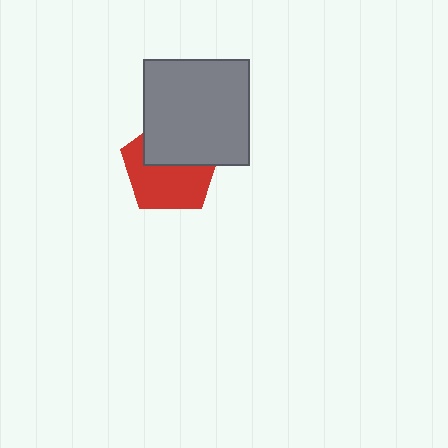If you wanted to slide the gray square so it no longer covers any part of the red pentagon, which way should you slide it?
Slide it up — that is the most direct way to separate the two shapes.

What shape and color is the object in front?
The object in front is a gray square.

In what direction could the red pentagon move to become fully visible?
The red pentagon could move down. That would shift it out from behind the gray square entirely.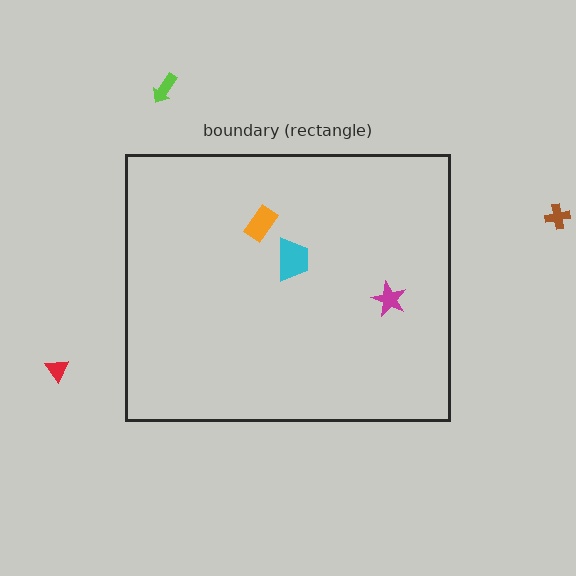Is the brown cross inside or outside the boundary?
Outside.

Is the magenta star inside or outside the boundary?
Inside.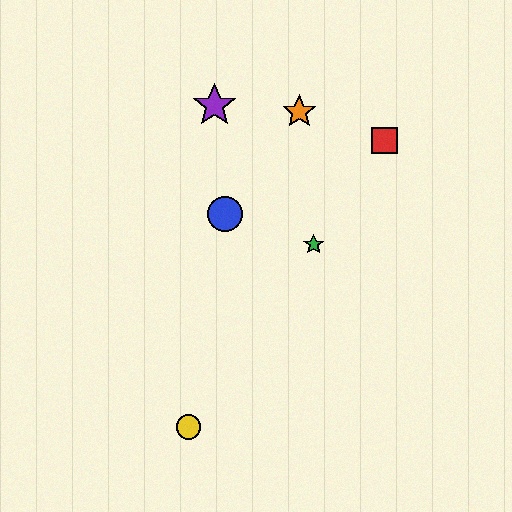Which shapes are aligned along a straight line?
The red square, the green star, the yellow circle are aligned along a straight line.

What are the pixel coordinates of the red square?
The red square is at (385, 141).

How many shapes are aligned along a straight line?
3 shapes (the red square, the green star, the yellow circle) are aligned along a straight line.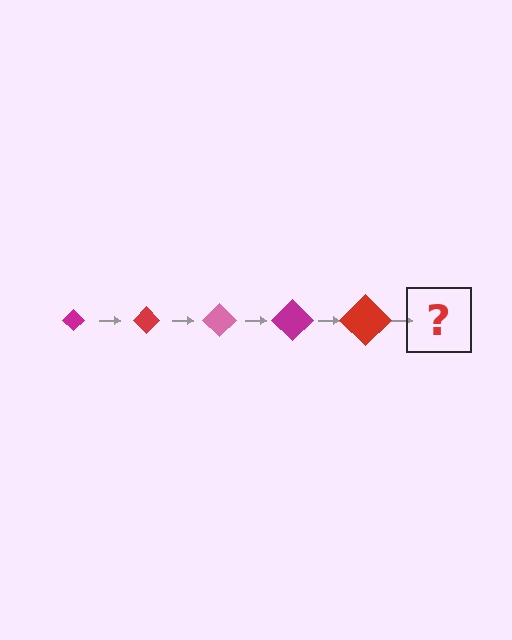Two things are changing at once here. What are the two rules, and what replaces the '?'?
The two rules are that the diamond grows larger each step and the color cycles through magenta, red, and pink. The '?' should be a pink diamond, larger than the previous one.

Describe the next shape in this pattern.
It should be a pink diamond, larger than the previous one.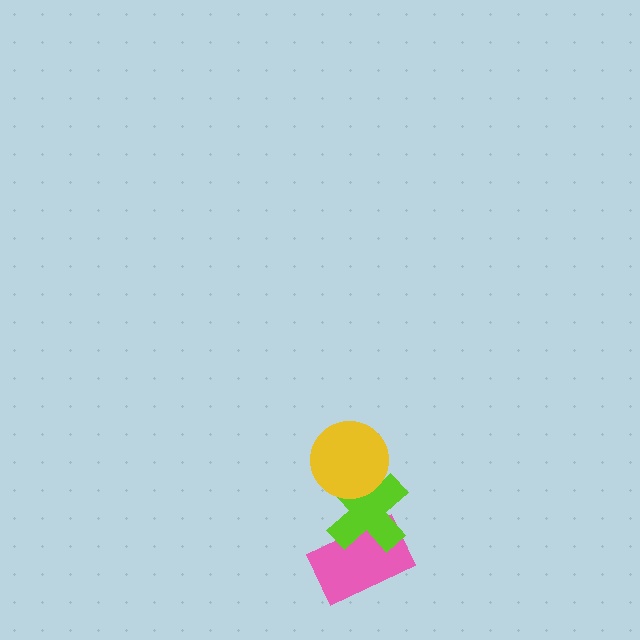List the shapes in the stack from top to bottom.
From top to bottom: the yellow circle, the lime cross, the pink rectangle.